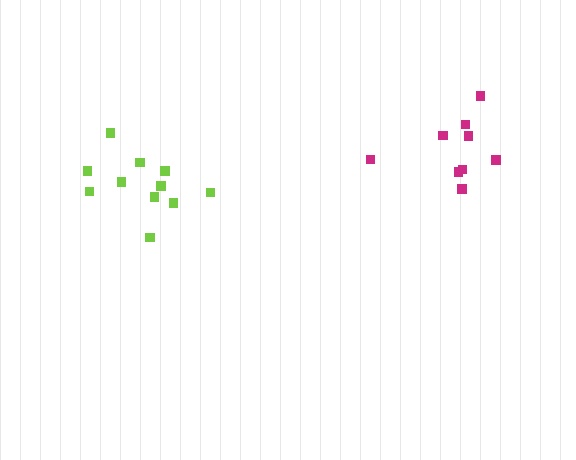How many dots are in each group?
Group 1: 11 dots, Group 2: 9 dots (20 total).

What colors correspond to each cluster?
The clusters are colored: lime, magenta.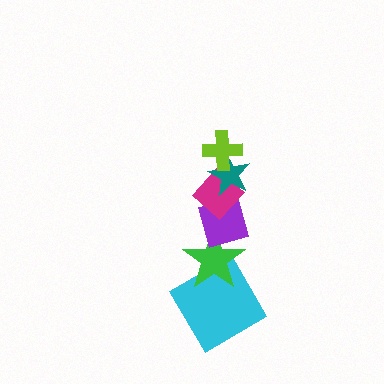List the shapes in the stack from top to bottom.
From top to bottom: the lime cross, the teal star, the magenta diamond, the purple diamond, the green star, the cyan diamond.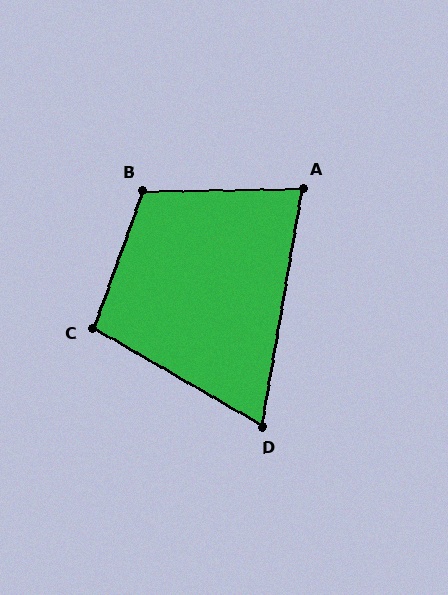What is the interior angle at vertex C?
Approximately 101 degrees (obtuse).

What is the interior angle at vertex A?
Approximately 79 degrees (acute).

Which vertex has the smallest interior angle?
D, at approximately 70 degrees.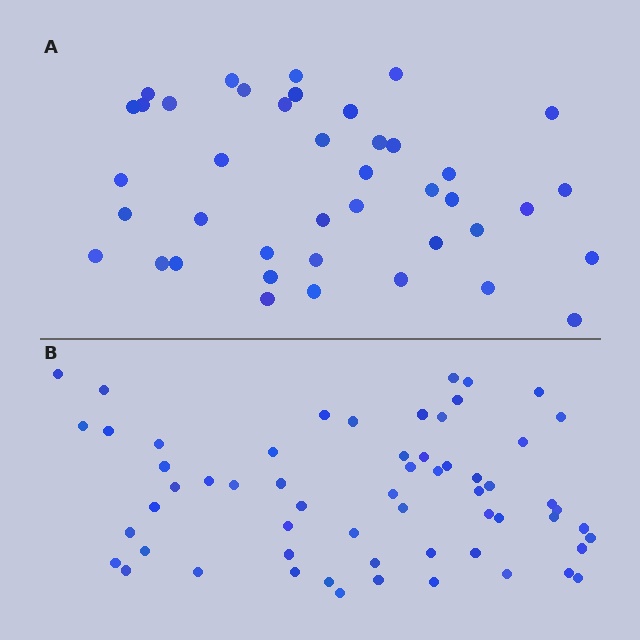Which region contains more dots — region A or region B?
Region B (the bottom region) has more dots.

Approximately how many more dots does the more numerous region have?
Region B has approximately 20 more dots than region A.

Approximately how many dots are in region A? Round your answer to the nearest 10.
About 40 dots. (The exact count is 41, which rounds to 40.)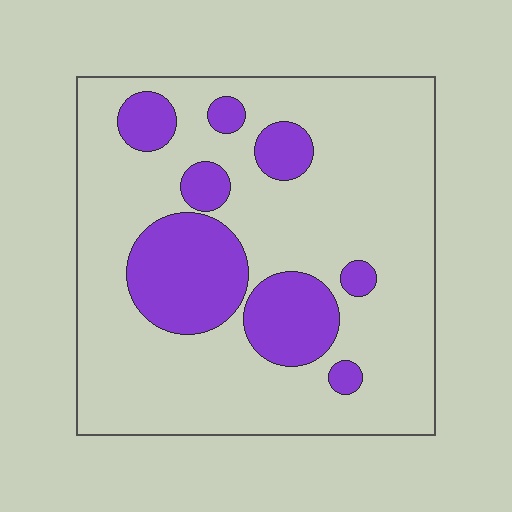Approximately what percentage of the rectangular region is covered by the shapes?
Approximately 25%.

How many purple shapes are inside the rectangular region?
8.